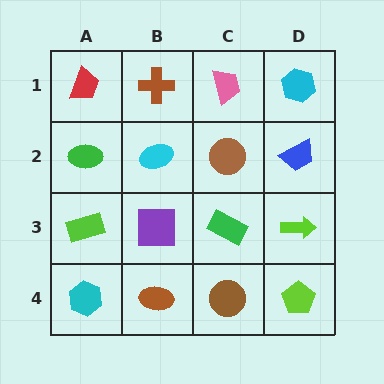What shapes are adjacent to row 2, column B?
A brown cross (row 1, column B), a purple square (row 3, column B), a green ellipse (row 2, column A), a brown circle (row 2, column C).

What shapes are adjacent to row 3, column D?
A blue trapezoid (row 2, column D), a lime pentagon (row 4, column D), a green rectangle (row 3, column C).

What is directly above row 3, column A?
A green ellipse.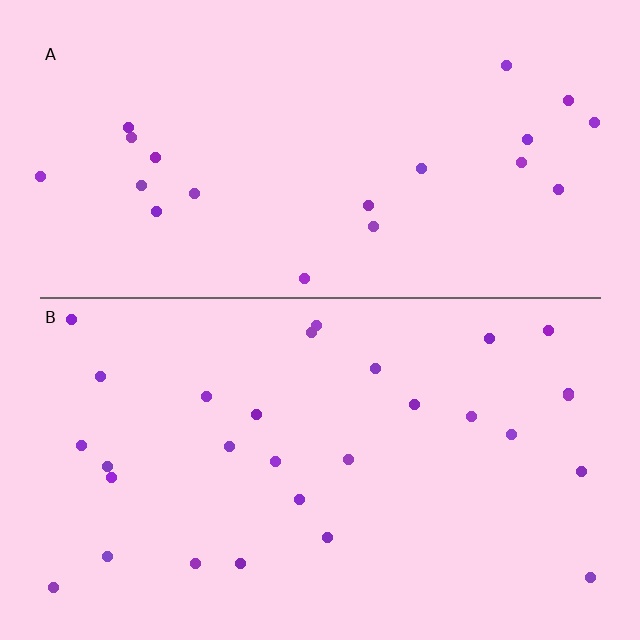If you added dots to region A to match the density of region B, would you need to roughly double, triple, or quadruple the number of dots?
Approximately double.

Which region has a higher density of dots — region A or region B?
B (the bottom).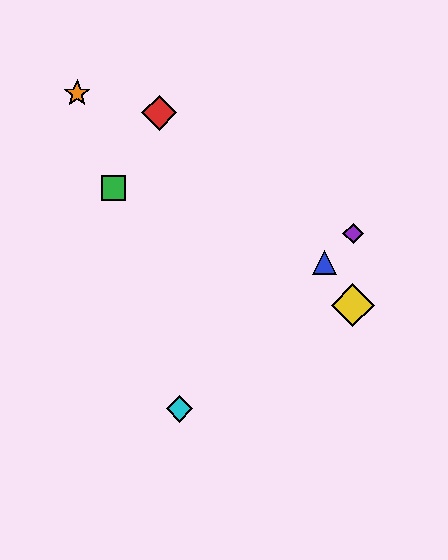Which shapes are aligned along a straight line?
The blue triangle, the purple diamond, the cyan diamond are aligned along a straight line.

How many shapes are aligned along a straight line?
3 shapes (the blue triangle, the purple diamond, the cyan diamond) are aligned along a straight line.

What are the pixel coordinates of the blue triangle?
The blue triangle is at (324, 263).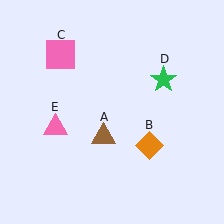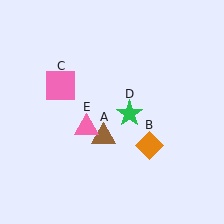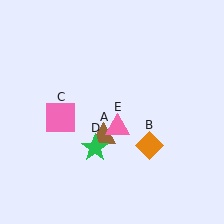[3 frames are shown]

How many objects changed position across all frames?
3 objects changed position: pink square (object C), green star (object D), pink triangle (object E).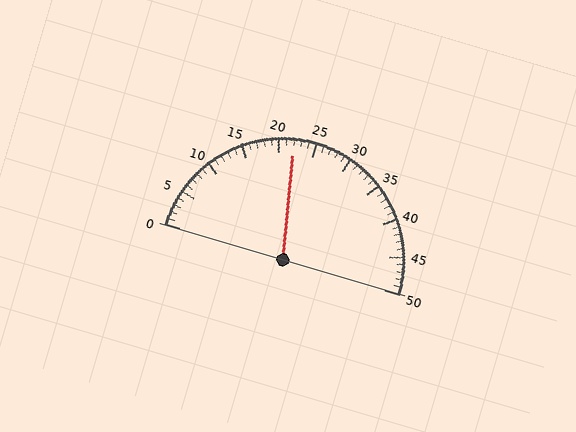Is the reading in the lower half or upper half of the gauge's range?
The reading is in the lower half of the range (0 to 50).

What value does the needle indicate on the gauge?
The needle indicates approximately 22.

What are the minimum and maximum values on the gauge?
The gauge ranges from 0 to 50.